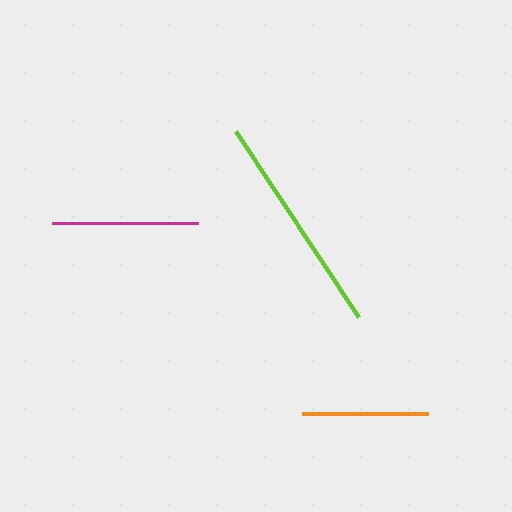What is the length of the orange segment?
The orange segment is approximately 126 pixels long.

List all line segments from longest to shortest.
From longest to shortest: lime, magenta, orange.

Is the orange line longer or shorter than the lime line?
The lime line is longer than the orange line.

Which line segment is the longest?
The lime line is the longest at approximately 223 pixels.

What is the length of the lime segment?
The lime segment is approximately 223 pixels long.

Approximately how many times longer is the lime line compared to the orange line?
The lime line is approximately 1.8 times the length of the orange line.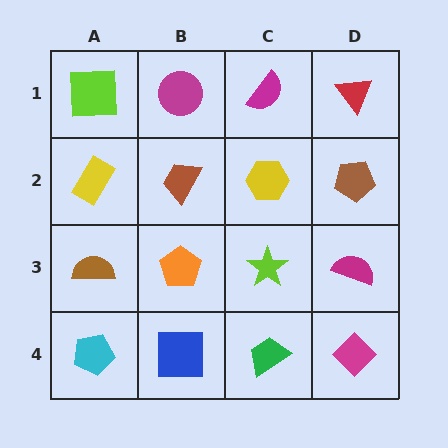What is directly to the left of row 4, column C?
A blue square.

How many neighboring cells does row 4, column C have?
3.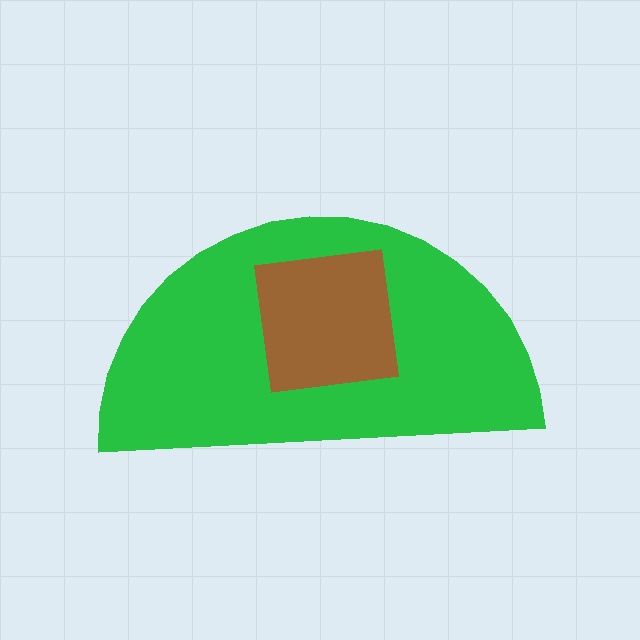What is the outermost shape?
The green semicircle.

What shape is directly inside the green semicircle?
The brown square.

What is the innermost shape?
The brown square.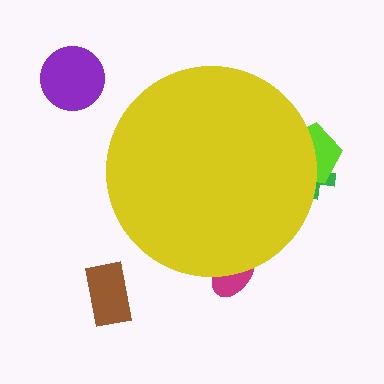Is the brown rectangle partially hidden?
No, the brown rectangle is fully visible.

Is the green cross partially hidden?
Yes, the green cross is partially hidden behind the yellow circle.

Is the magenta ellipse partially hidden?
Yes, the magenta ellipse is partially hidden behind the yellow circle.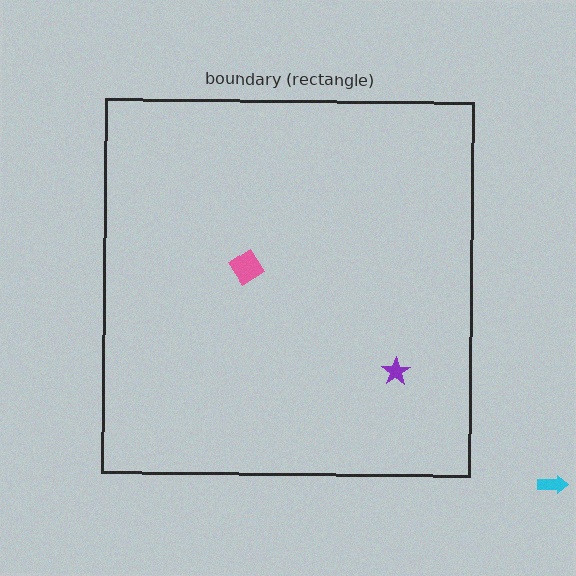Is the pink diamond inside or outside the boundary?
Inside.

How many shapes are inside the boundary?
2 inside, 1 outside.